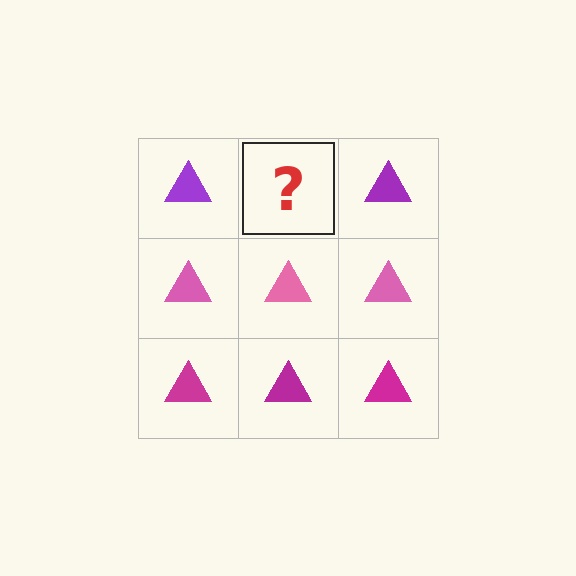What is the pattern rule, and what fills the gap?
The rule is that each row has a consistent color. The gap should be filled with a purple triangle.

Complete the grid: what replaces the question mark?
The question mark should be replaced with a purple triangle.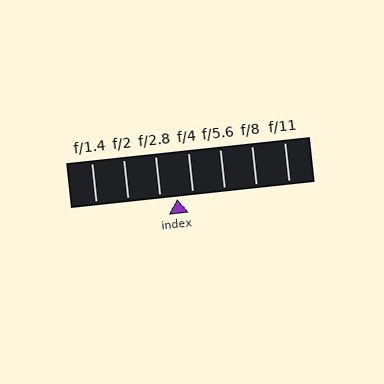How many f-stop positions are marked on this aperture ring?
There are 7 f-stop positions marked.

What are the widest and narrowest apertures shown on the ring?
The widest aperture shown is f/1.4 and the narrowest is f/11.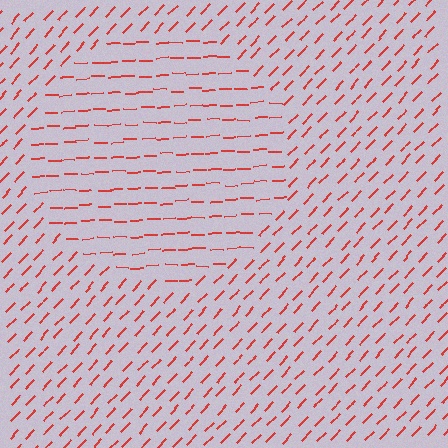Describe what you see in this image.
The image is filled with small red line segments. A circle region in the image has lines oriented differently from the surrounding lines, creating a visible texture boundary.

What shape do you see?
I see a circle.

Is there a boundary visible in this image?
Yes, there is a texture boundary formed by a change in line orientation.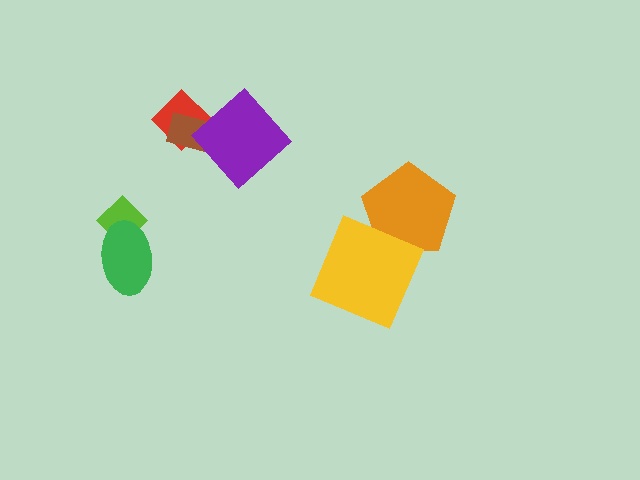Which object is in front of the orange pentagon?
The yellow square is in front of the orange pentagon.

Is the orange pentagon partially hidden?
Yes, it is partially covered by another shape.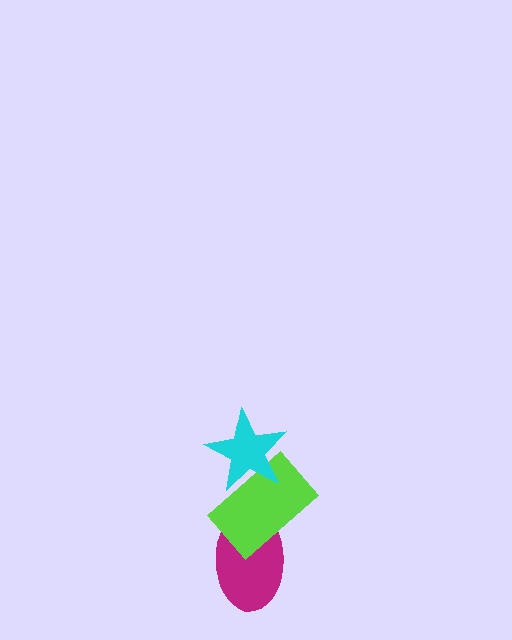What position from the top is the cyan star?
The cyan star is 1st from the top.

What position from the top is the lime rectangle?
The lime rectangle is 2nd from the top.